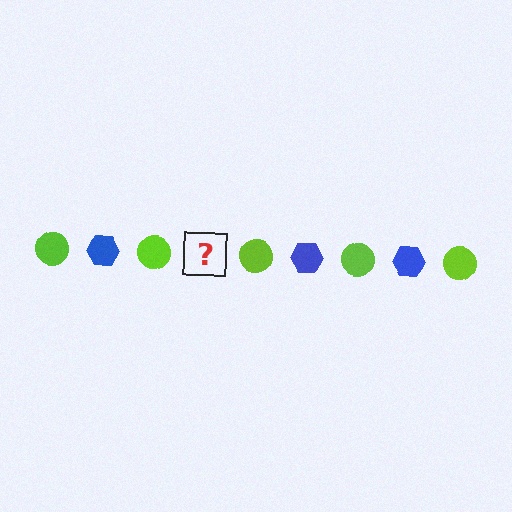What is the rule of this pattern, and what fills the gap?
The rule is that the pattern alternates between lime circle and blue hexagon. The gap should be filled with a blue hexagon.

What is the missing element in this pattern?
The missing element is a blue hexagon.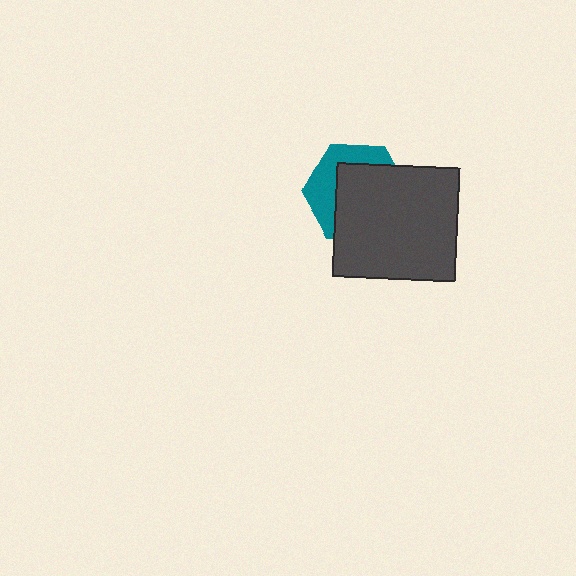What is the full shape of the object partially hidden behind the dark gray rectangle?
The partially hidden object is a teal hexagon.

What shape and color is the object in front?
The object in front is a dark gray rectangle.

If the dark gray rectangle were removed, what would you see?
You would see the complete teal hexagon.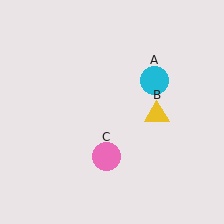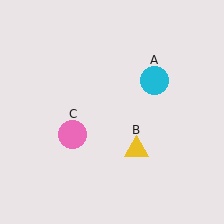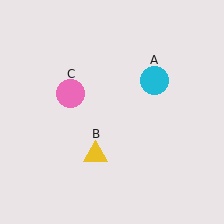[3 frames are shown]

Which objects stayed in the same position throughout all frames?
Cyan circle (object A) remained stationary.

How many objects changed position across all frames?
2 objects changed position: yellow triangle (object B), pink circle (object C).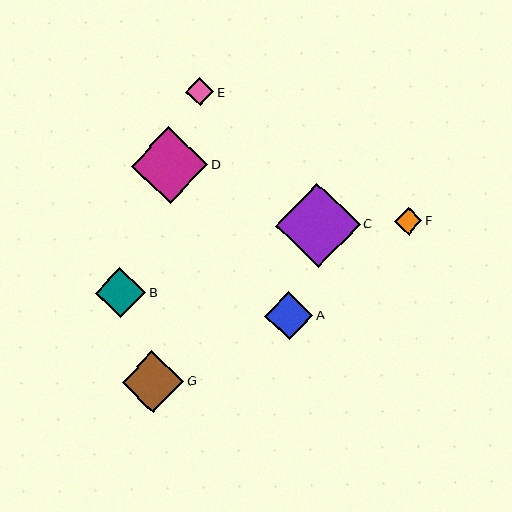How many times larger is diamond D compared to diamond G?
Diamond D is approximately 1.2 times the size of diamond G.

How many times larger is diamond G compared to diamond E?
Diamond G is approximately 2.2 times the size of diamond E.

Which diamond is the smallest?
Diamond F is the smallest with a size of approximately 27 pixels.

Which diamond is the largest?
Diamond C is the largest with a size of approximately 85 pixels.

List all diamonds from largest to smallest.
From largest to smallest: C, D, G, B, A, E, F.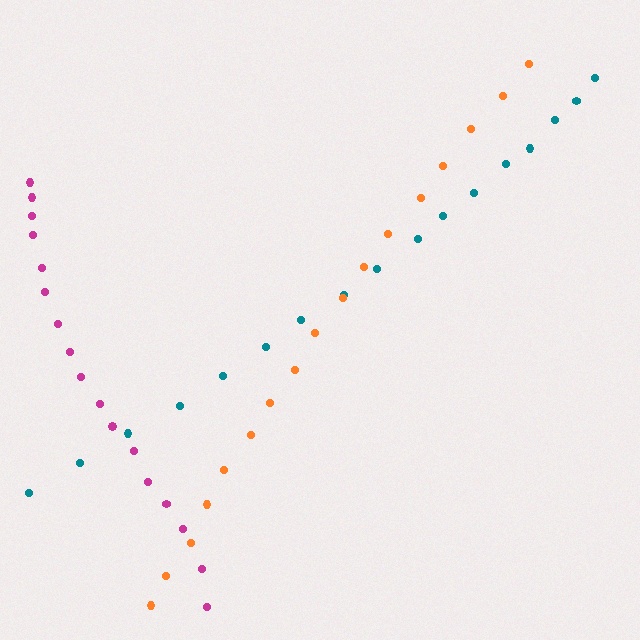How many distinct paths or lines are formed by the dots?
There are 3 distinct paths.